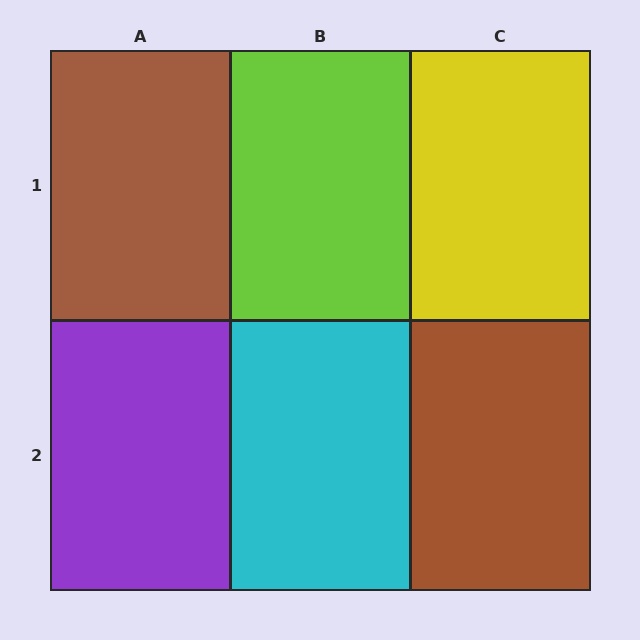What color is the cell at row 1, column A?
Brown.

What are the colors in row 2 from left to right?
Purple, cyan, brown.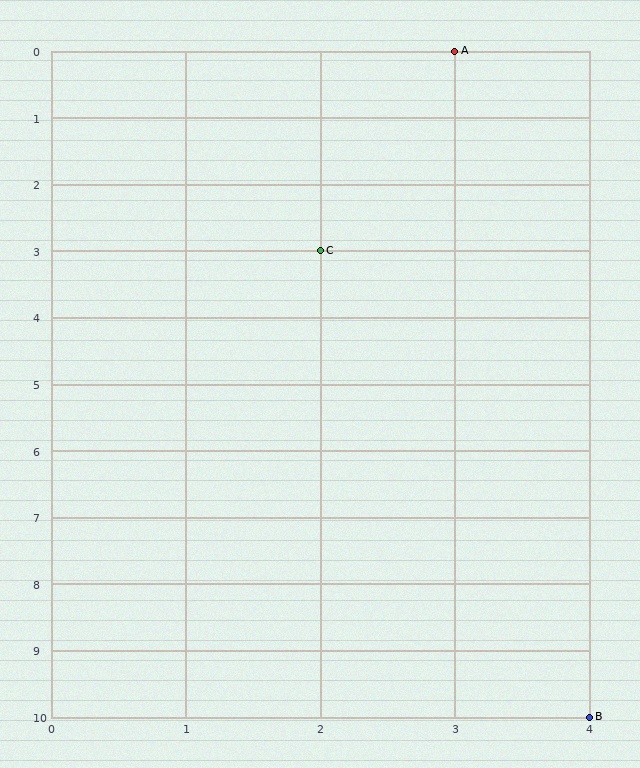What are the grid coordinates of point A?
Point A is at grid coordinates (3, 0).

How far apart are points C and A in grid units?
Points C and A are 1 column and 3 rows apart (about 3.2 grid units diagonally).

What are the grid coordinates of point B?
Point B is at grid coordinates (4, 10).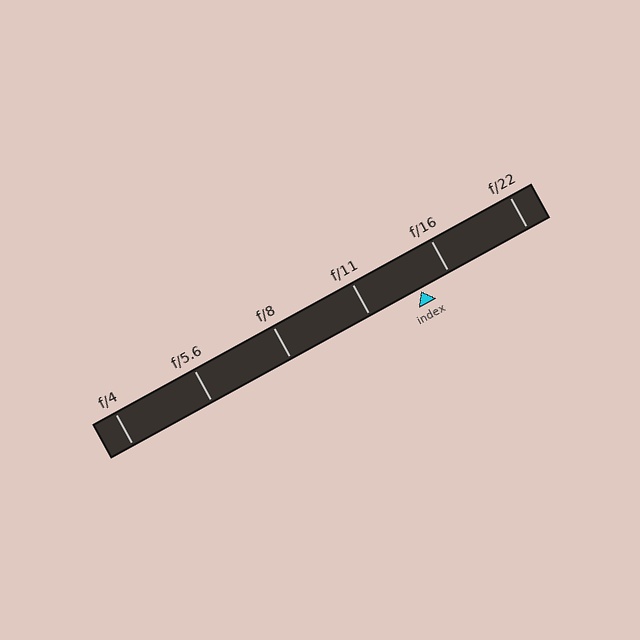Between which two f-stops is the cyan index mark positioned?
The index mark is between f/11 and f/16.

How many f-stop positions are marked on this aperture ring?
There are 6 f-stop positions marked.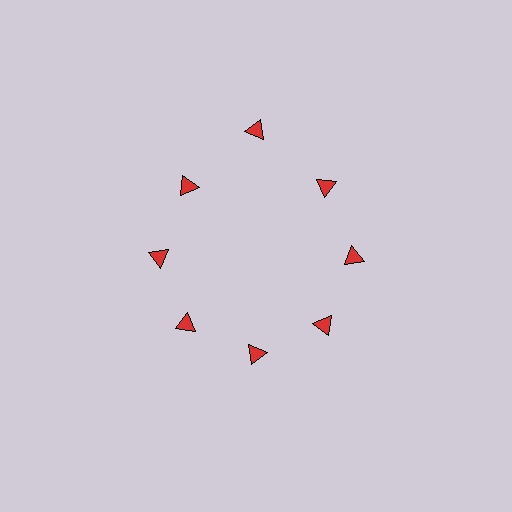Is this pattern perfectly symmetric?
No. The 8 red triangles are arranged in a ring, but one element near the 12 o'clock position is pushed outward from the center, breaking the 8-fold rotational symmetry.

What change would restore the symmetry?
The symmetry would be restored by moving it inward, back onto the ring so that all 8 triangles sit at equal angles and equal distance from the center.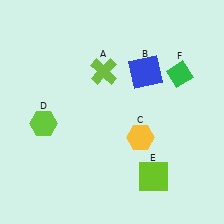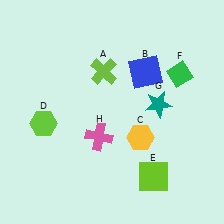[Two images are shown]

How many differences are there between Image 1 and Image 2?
There are 2 differences between the two images.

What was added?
A teal star (G), a pink cross (H) were added in Image 2.